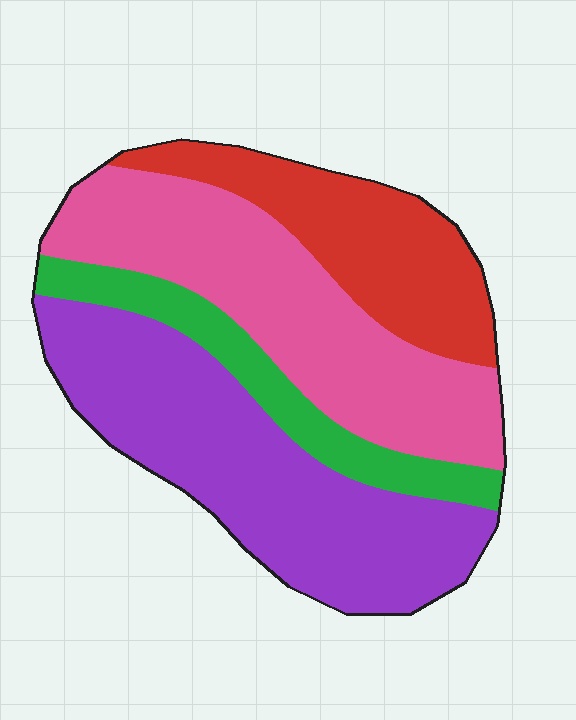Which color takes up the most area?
Purple, at roughly 35%.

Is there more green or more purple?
Purple.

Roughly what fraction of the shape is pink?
Pink covers 32% of the shape.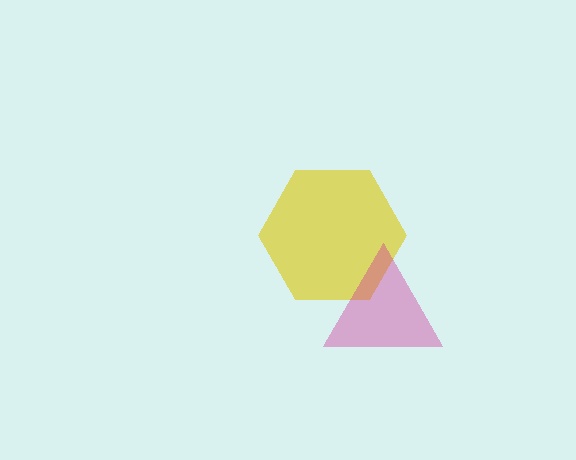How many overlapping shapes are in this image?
There are 2 overlapping shapes in the image.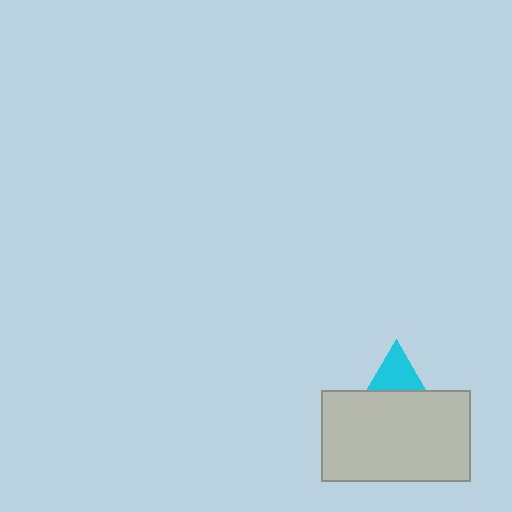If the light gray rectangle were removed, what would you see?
You would see the complete cyan triangle.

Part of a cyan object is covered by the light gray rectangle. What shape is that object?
It is a triangle.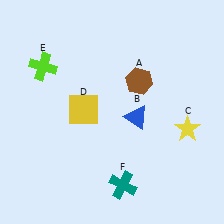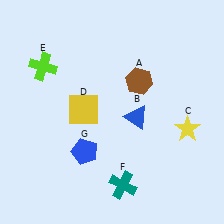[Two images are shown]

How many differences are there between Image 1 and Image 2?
There is 1 difference between the two images.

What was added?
A blue pentagon (G) was added in Image 2.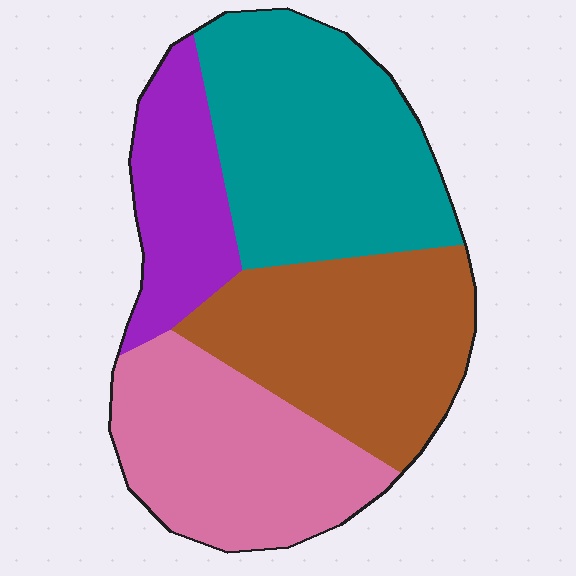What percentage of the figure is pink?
Pink takes up about one quarter (1/4) of the figure.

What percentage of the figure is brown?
Brown takes up about one quarter (1/4) of the figure.